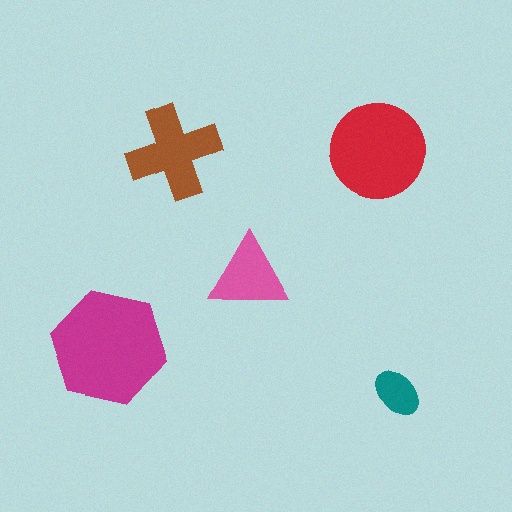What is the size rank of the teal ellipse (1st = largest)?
5th.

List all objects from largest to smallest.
The magenta hexagon, the red circle, the brown cross, the pink triangle, the teal ellipse.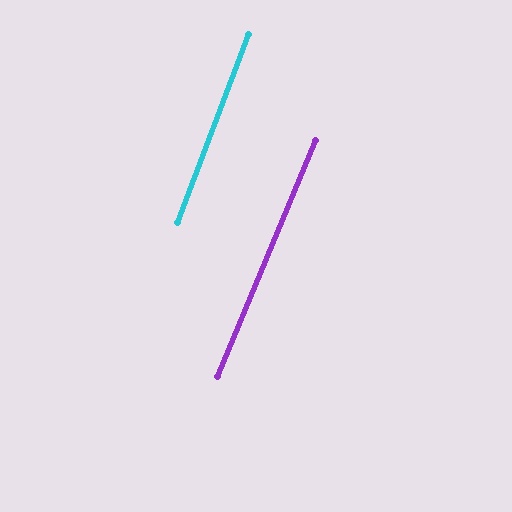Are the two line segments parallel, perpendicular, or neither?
Parallel — their directions differ by only 1.9°.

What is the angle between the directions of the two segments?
Approximately 2 degrees.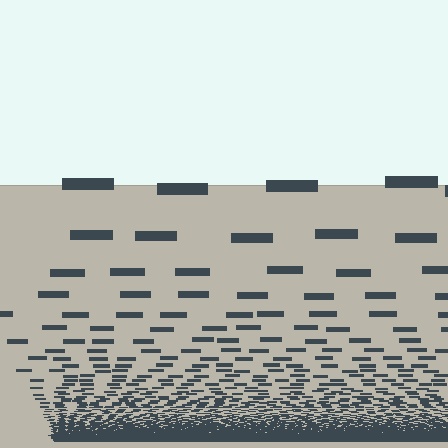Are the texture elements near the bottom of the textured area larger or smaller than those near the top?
Smaller. The gradient is inverted — elements near the bottom are smaller and denser.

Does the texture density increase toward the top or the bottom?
Density increases toward the bottom.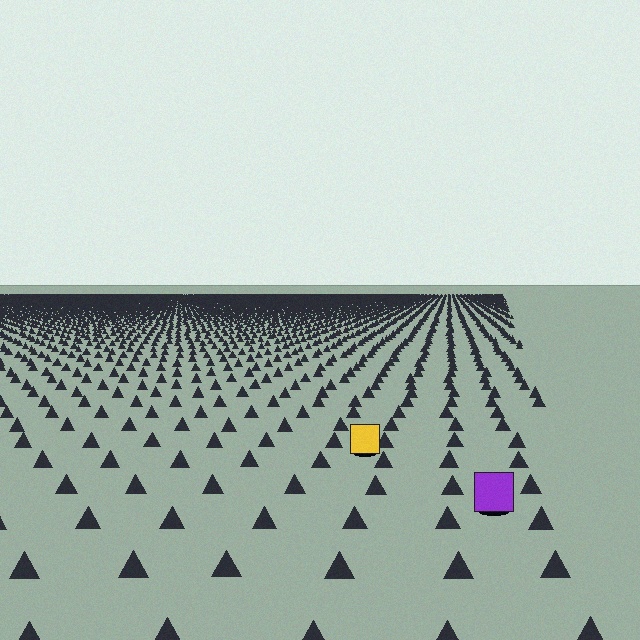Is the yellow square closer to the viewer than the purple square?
No. The purple square is closer — you can tell from the texture gradient: the ground texture is coarser near it.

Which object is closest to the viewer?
The purple square is closest. The texture marks near it are larger and more spread out.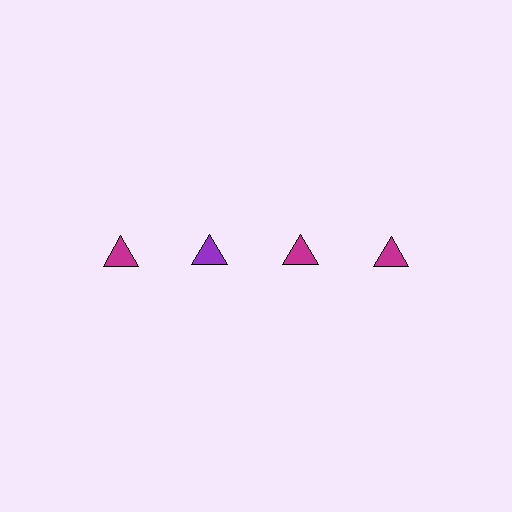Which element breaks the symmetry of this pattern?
The purple triangle in the top row, second from left column breaks the symmetry. All other shapes are magenta triangles.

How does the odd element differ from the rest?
It has a different color: purple instead of magenta.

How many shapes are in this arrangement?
There are 4 shapes arranged in a grid pattern.